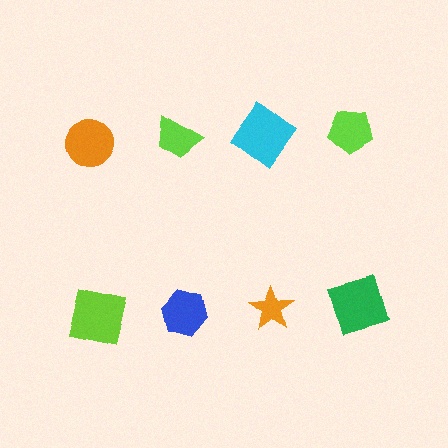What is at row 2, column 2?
A blue hexagon.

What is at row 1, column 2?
A lime trapezoid.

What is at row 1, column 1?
An orange circle.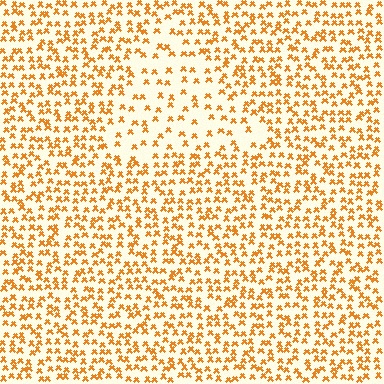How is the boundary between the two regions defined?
The boundary is defined by a change in element density (approximately 2.0x ratio). All elements are the same color, size, and shape.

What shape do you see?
I see a triangle.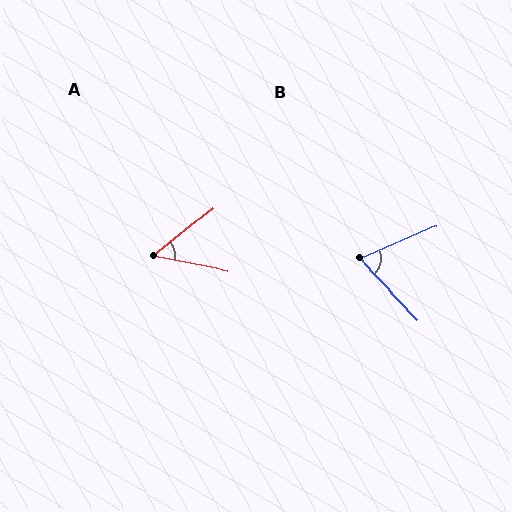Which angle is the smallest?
A, at approximately 50 degrees.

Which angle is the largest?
B, at approximately 69 degrees.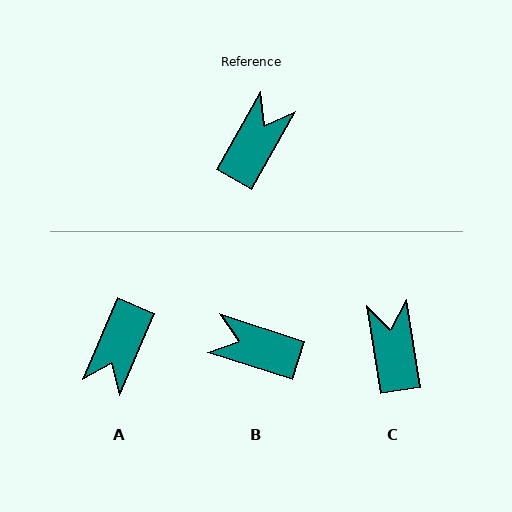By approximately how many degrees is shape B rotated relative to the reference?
Approximately 102 degrees counter-clockwise.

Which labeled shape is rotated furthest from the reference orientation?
A, about 173 degrees away.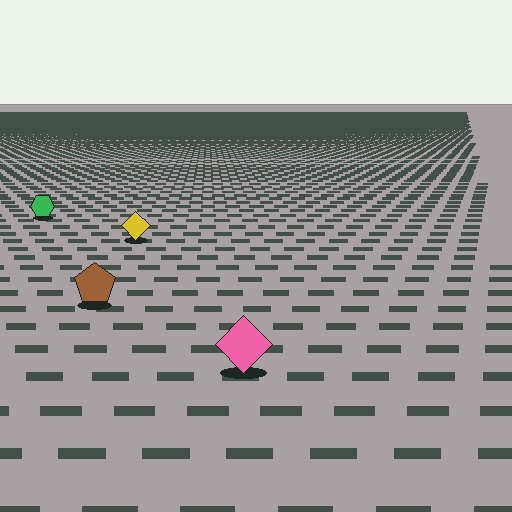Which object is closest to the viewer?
The pink diamond is closest. The texture marks near it are larger and more spread out.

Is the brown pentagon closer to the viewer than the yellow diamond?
Yes. The brown pentagon is closer — you can tell from the texture gradient: the ground texture is coarser near it.